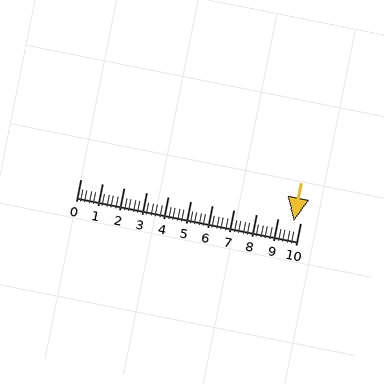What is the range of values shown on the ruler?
The ruler shows values from 0 to 10.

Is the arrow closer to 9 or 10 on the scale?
The arrow is closer to 10.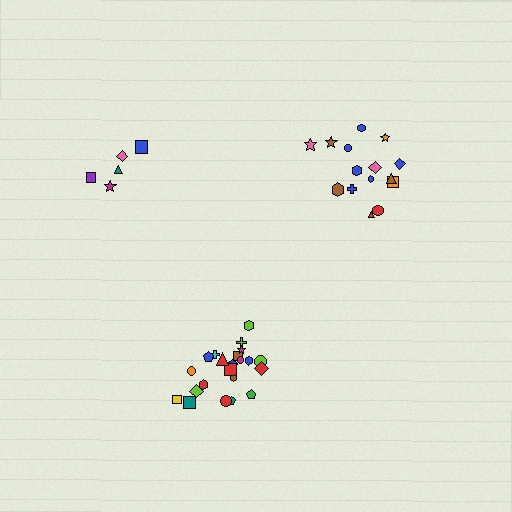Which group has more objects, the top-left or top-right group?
The top-right group.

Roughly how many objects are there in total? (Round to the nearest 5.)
Roughly 40 objects in total.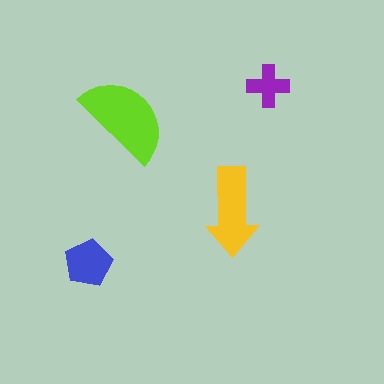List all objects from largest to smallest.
The lime semicircle, the yellow arrow, the blue pentagon, the purple cross.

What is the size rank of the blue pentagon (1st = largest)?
3rd.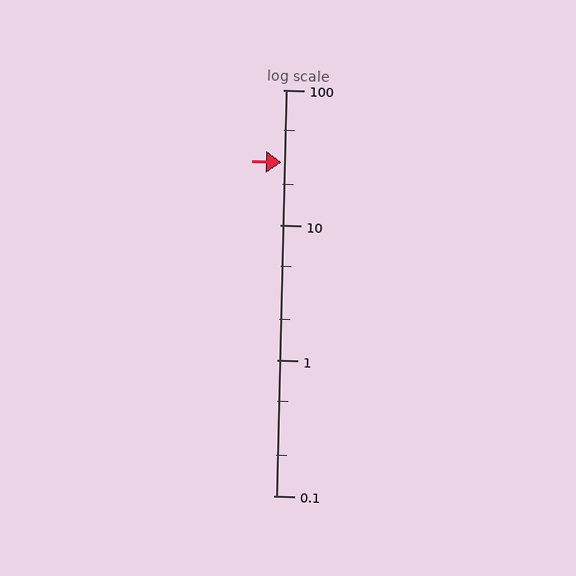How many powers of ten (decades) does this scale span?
The scale spans 3 decades, from 0.1 to 100.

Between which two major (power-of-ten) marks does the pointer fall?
The pointer is between 10 and 100.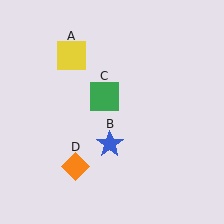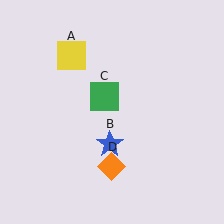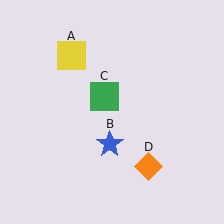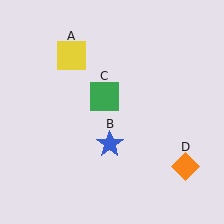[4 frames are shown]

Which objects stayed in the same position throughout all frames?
Yellow square (object A) and blue star (object B) and green square (object C) remained stationary.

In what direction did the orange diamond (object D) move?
The orange diamond (object D) moved right.